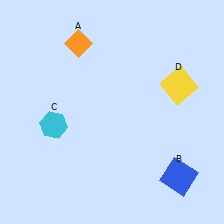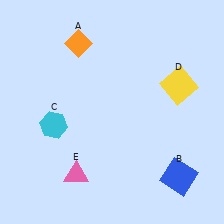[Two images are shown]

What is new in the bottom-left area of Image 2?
A pink triangle (E) was added in the bottom-left area of Image 2.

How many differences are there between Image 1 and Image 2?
There is 1 difference between the two images.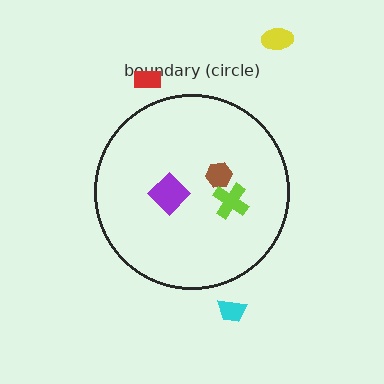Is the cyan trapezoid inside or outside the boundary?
Outside.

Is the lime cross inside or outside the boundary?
Inside.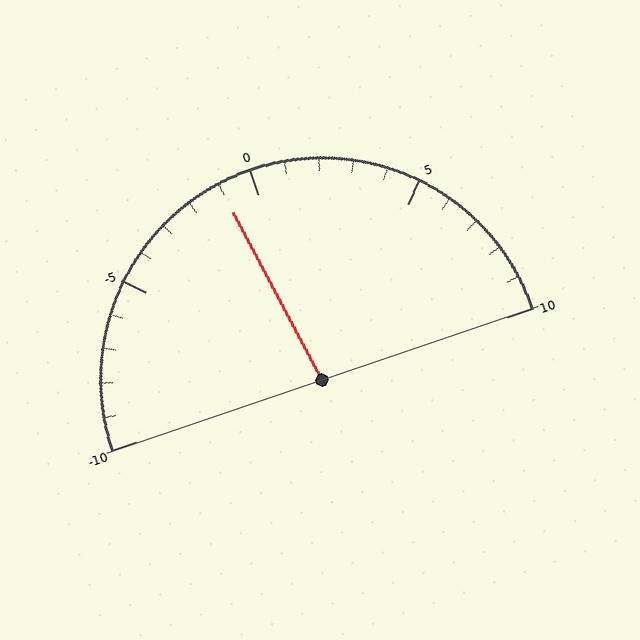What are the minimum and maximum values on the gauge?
The gauge ranges from -10 to 10.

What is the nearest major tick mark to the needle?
The nearest major tick mark is 0.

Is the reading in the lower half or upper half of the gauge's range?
The reading is in the lower half of the range (-10 to 10).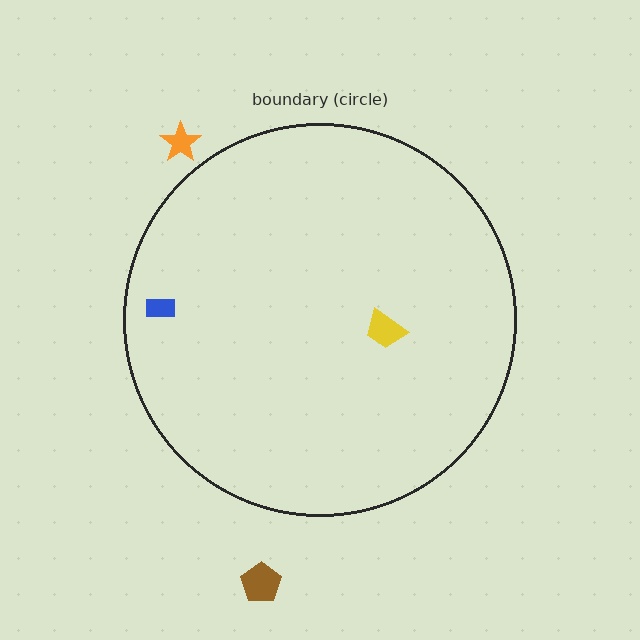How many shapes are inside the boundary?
2 inside, 2 outside.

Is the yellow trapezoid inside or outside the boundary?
Inside.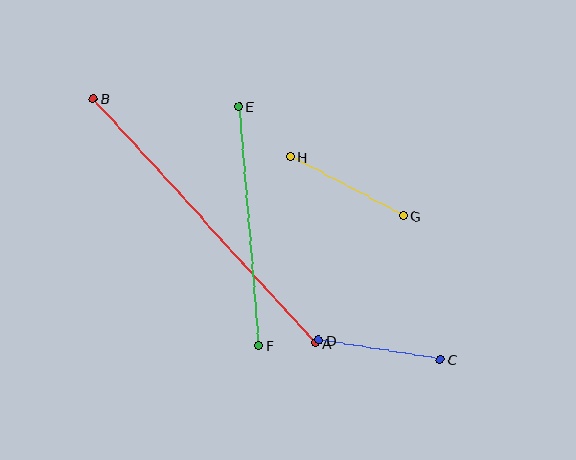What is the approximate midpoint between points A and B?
The midpoint is at approximately (205, 221) pixels.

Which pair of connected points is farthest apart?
Points A and B are farthest apart.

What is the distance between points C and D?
The distance is approximately 123 pixels.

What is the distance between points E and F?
The distance is approximately 240 pixels.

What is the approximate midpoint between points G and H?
The midpoint is at approximately (347, 186) pixels.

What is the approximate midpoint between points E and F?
The midpoint is at approximately (249, 226) pixels.